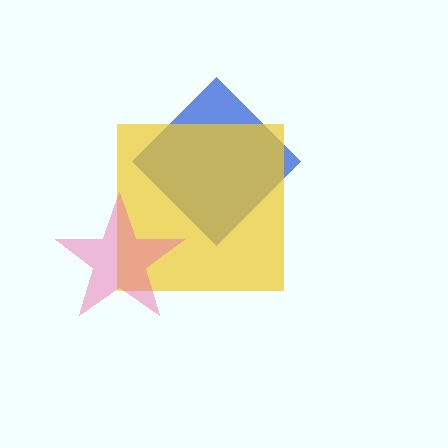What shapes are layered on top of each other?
The layered shapes are: a blue diamond, a yellow square, a pink star.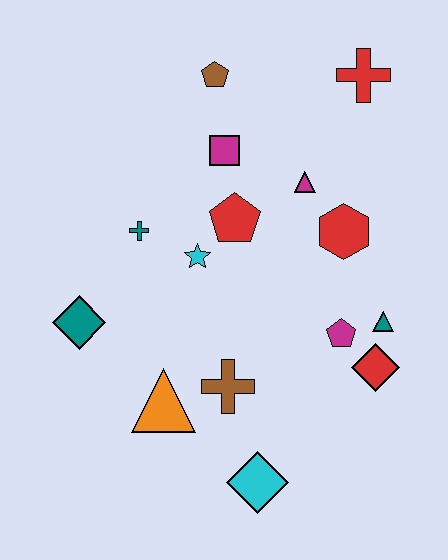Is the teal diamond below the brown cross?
No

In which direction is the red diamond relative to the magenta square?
The red diamond is below the magenta square.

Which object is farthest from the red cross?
The cyan diamond is farthest from the red cross.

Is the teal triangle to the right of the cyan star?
Yes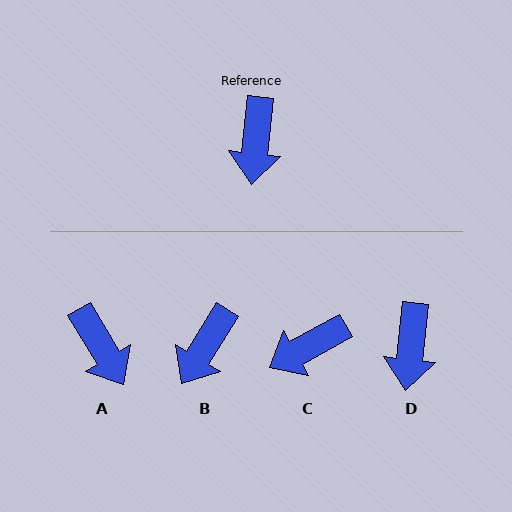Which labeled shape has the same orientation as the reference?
D.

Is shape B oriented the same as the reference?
No, it is off by about 25 degrees.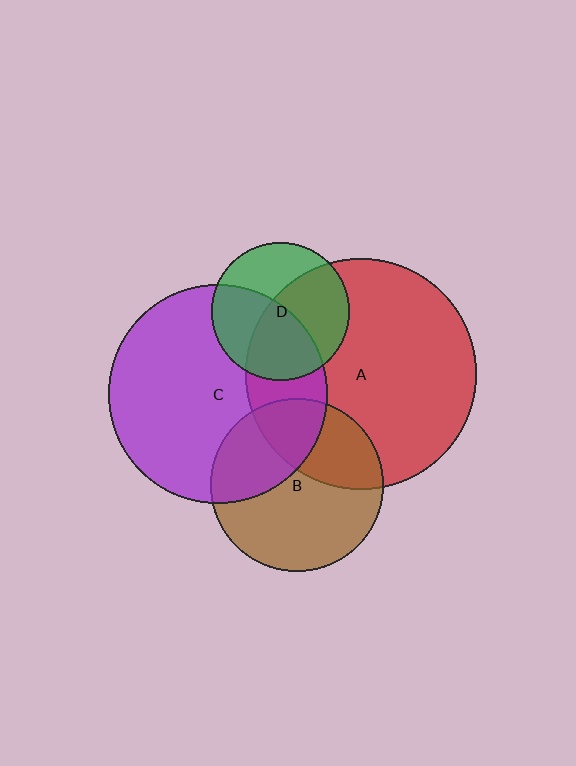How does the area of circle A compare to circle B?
Approximately 1.8 times.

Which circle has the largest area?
Circle A (red).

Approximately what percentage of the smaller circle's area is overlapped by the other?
Approximately 50%.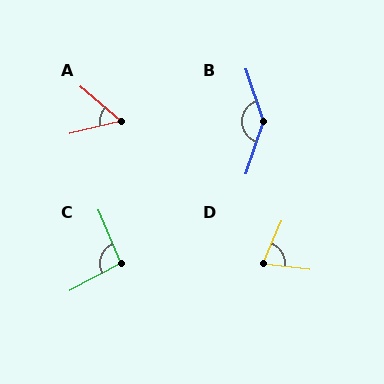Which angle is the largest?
B, at approximately 143 degrees.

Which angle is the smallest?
A, at approximately 54 degrees.